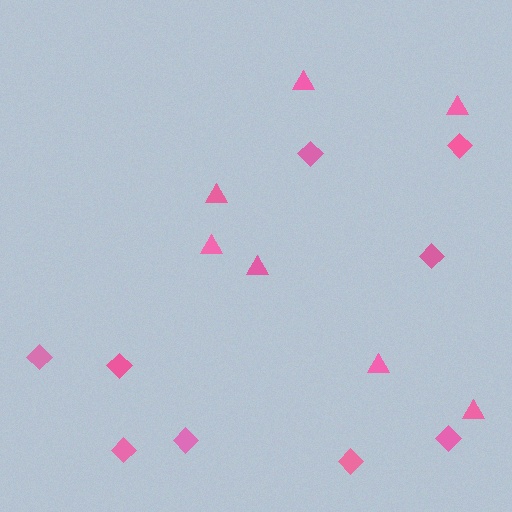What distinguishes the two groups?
There are 2 groups: one group of triangles (7) and one group of diamonds (9).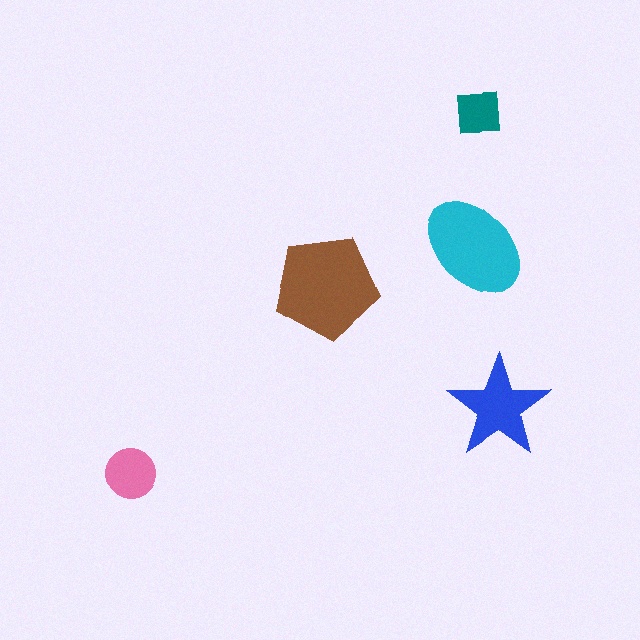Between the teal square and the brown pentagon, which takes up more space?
The brown pentagon.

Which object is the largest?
The brown pentagon.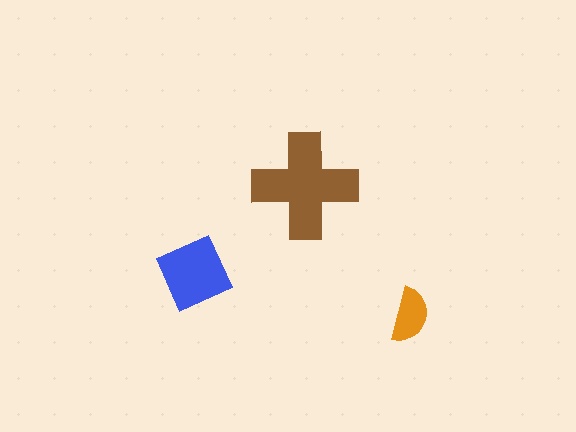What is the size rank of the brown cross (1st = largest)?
1st.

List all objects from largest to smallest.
The brown cross, the blue diamond, the orange semicircle.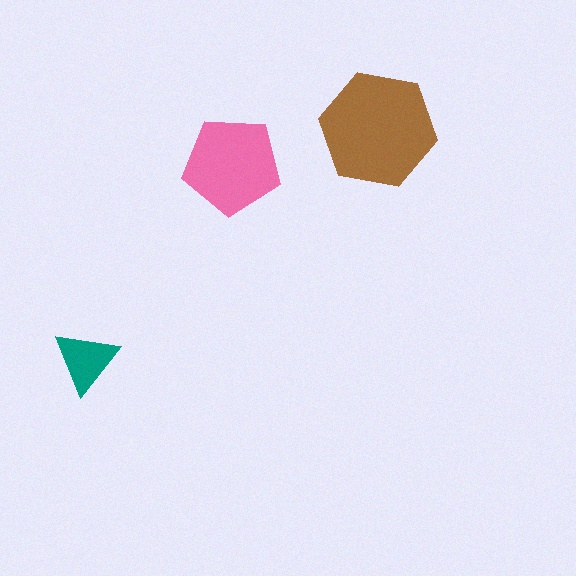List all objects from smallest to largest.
The teal triangle, the pink pentagon, the brown hexagon.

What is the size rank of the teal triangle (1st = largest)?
3rd.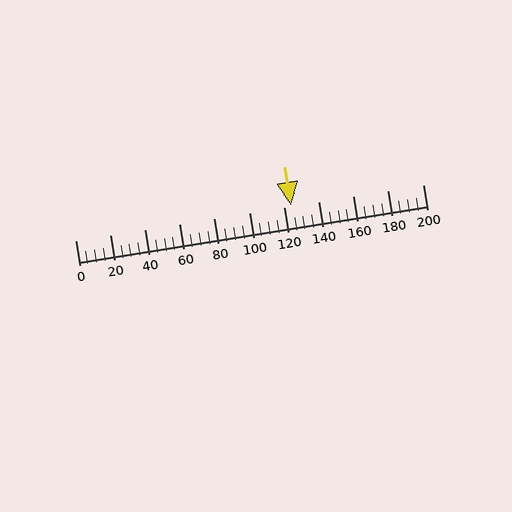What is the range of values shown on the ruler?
The ruler shows values from 0 to 200.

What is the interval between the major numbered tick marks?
The major tick marks are spaced 20 units apart.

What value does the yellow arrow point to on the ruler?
The yellow arrow points to approximately 124.